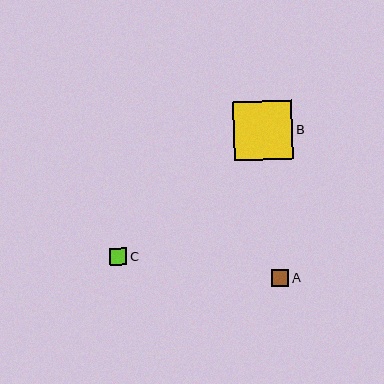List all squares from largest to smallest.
From largest to smallest: B, C, A.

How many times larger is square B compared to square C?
Square B is approximately 3.4 times the size of square C.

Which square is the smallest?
Square A is the smallest with a size of approximately 17 pixels.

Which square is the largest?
Square B is the largest with a size of approximately 59 pixels.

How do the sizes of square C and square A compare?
Square C and square A are approximately the same size.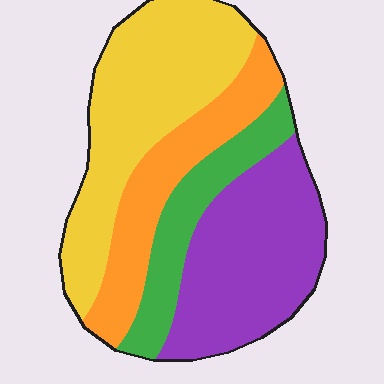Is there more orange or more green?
Orange.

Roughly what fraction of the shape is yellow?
Yellow covers about 35% of the shape.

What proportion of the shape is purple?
Purple covers around 30% of the shape.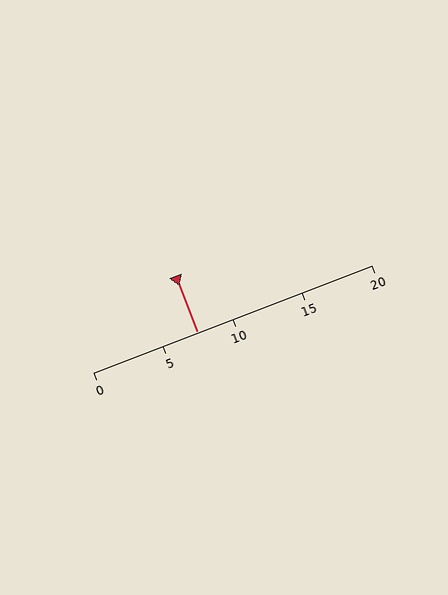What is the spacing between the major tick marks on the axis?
The major ticks are spaced 5 apart.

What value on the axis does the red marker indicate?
The marker indicates approximately 7.5.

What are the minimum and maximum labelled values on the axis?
The axis runs from 0 to 20.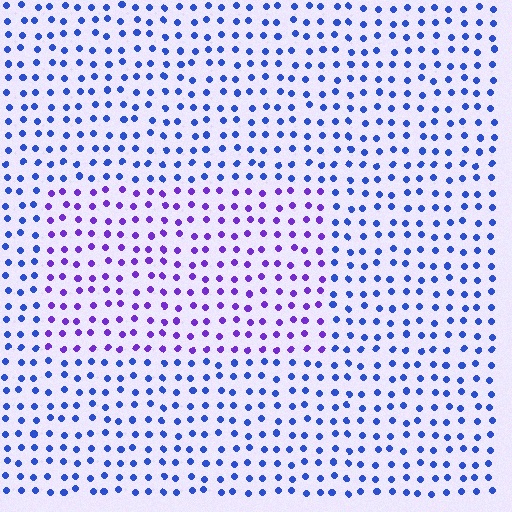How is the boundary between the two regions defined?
The boundary is defined purely by a slight shift in hue (about 41 degrees). Spacing, size, and orientation are identical on both sides.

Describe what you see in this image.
The image is filled with small blue elements in a uniform arrangement. A rectangle-shaped region is visible where the elements are tinted to a slightly different hue, forming a subtle color boundary.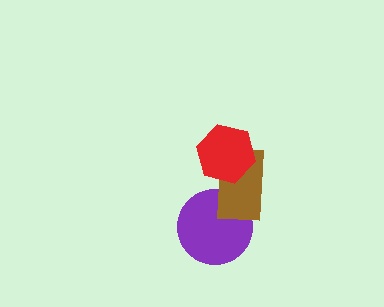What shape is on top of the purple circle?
The brown rectangle is on top of the purple circle.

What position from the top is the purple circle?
The purple circle is 3rd from the top.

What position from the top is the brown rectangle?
The brown rectangle is 2nd from the top.